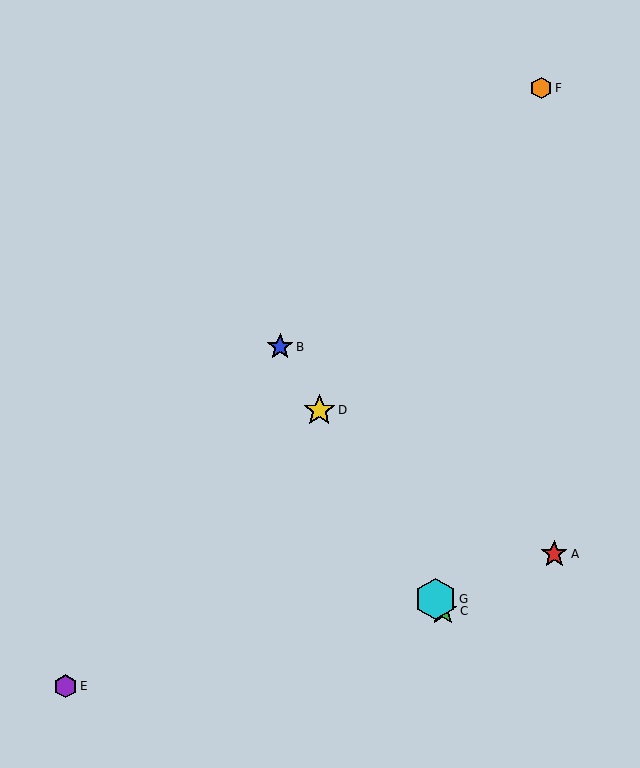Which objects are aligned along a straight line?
Objects B, C, D, G are aligned along a straight line.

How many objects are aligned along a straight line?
4 objects (B, C, D, G) are aligned along a straight line.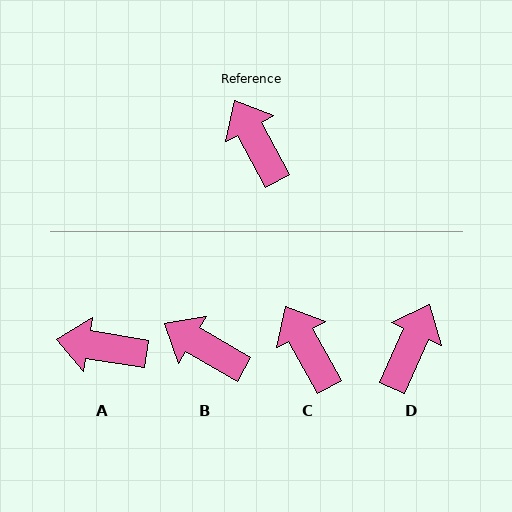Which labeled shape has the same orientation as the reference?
C.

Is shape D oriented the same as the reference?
No, it is off by about 53 degrees.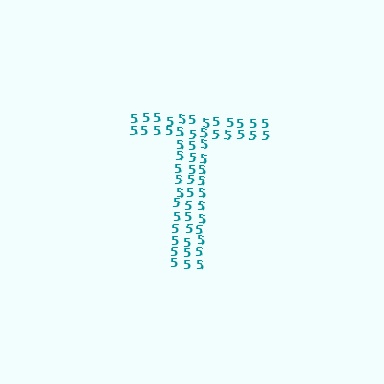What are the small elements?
The small elements are digit 5's.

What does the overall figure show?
The overall figure shows the letter T.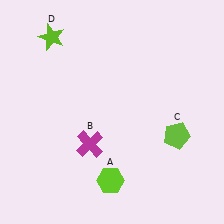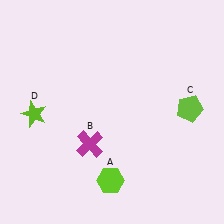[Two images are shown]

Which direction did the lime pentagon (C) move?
The lime pentagon (C) moved up.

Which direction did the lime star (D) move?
The lime star (D) moved down.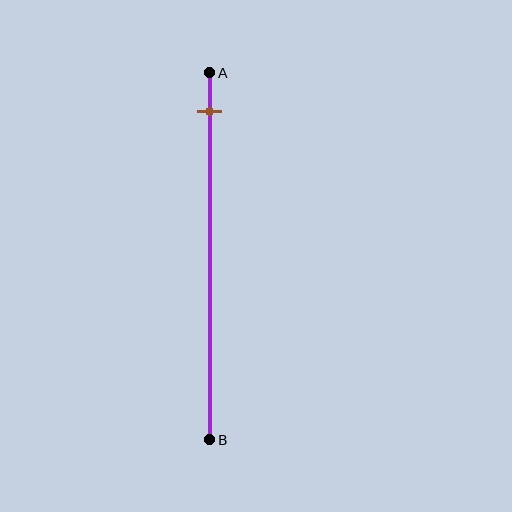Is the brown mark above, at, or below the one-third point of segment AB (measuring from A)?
The brown mark is above the one-third point of segment AB.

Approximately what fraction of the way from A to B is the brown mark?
The brown mark is approximately 10% of the way from A to B.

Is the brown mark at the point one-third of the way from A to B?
No, the mark is at about 10% from A, not at the 33% one-third point.